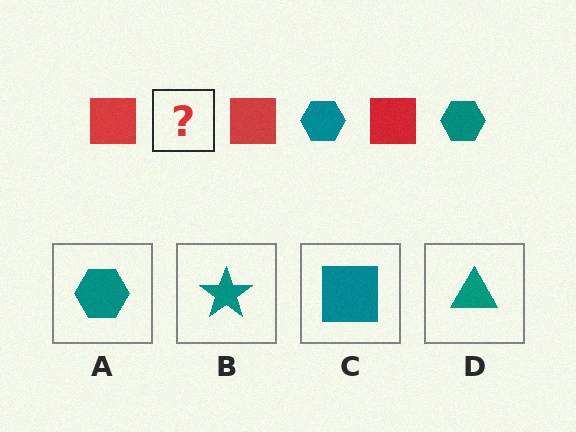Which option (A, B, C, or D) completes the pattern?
A.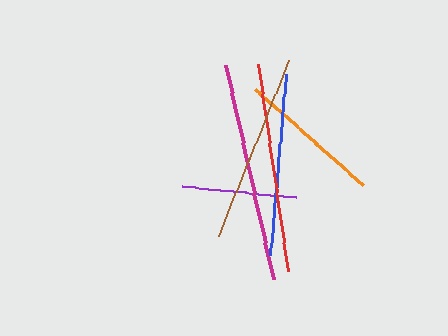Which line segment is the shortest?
The purple line is the shortest at approximately 116 pixels.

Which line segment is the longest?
The magenta line is the longest at approximately 220 pixels.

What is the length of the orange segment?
The orange segment is approximately 145 pixels long.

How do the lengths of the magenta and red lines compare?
The magenta and red lines are approximately the same length.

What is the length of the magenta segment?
The magenta segment is approximately 220 pixels long.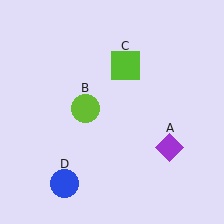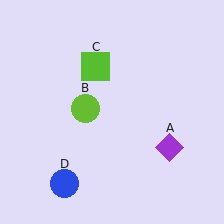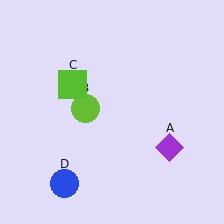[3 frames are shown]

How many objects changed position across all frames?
1 object changed position: lime square (object C).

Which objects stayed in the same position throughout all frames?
Purple diamond (object A) and lime circle (object B) and blue circle (object D) remained stationary.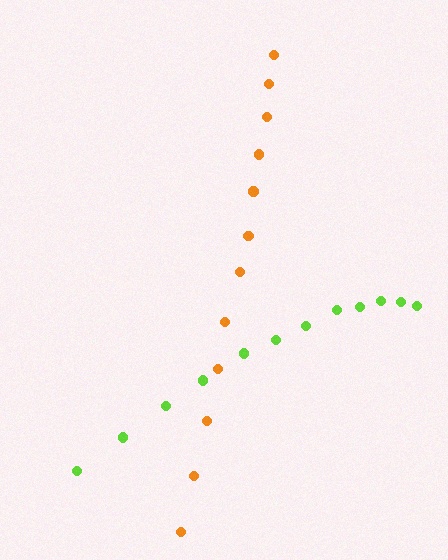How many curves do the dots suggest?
There are 2 distinct paths.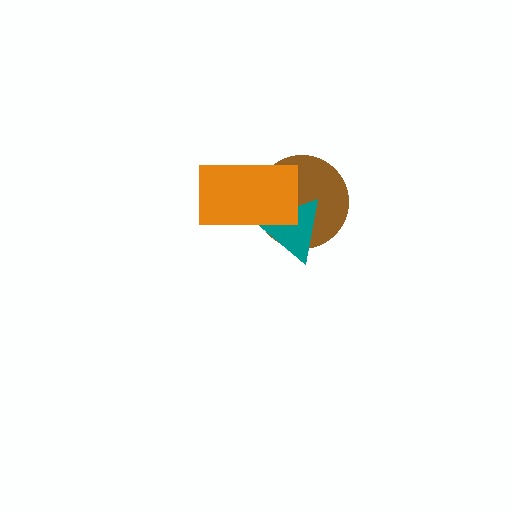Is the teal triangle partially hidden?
Yes, it is partially covered by another shape.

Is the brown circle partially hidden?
Yes, it is partially covered by another shape.